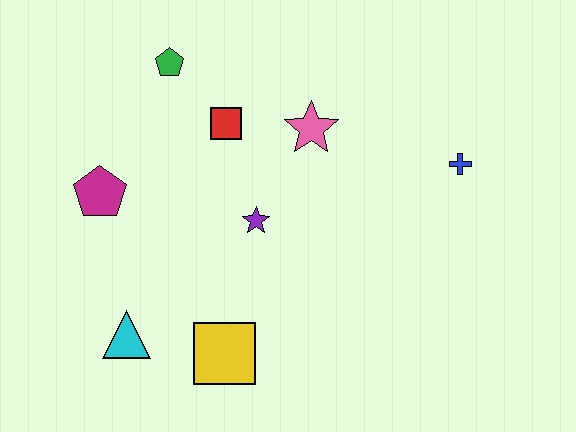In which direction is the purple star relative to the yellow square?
The purple star is above the yellow square.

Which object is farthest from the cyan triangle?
The blue cross is farthest from the cyan triangle.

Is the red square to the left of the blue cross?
Yes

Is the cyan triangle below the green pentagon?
Yes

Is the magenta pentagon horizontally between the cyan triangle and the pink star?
No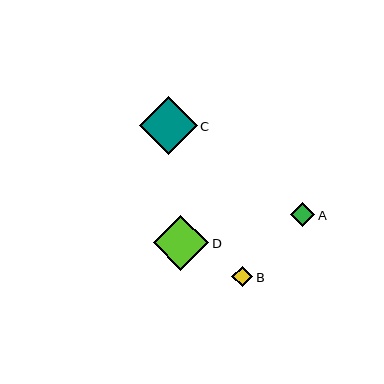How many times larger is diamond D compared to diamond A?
Diamond D is approximately 2.3 times the size of diamond A.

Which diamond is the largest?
Diamond C is the largest with a size of approximately 58 pixels.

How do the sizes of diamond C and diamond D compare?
Diamond C and diamond D are approximately the same size.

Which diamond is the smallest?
Diamond B is the smallest with a size of approximately 21 pixels.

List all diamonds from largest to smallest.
From largest to smallest: C, D, A, B.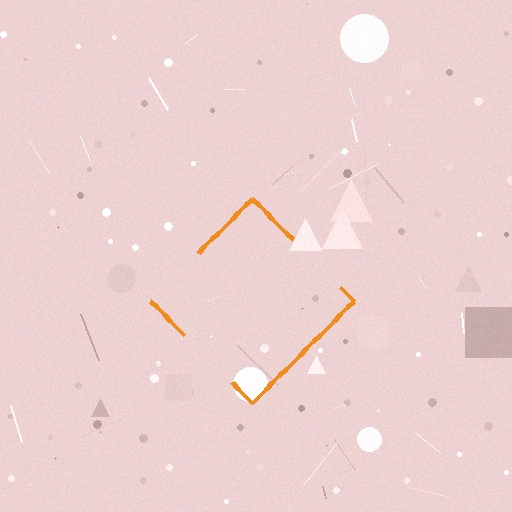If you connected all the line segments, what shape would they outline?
They would outline a diamond.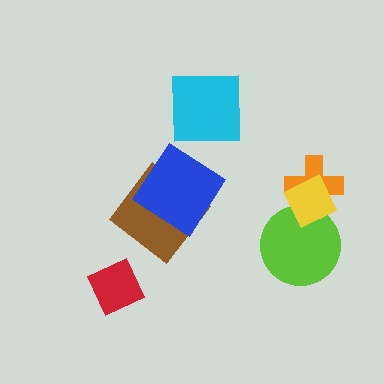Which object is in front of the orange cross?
The yellow diamond is in front of the orange cross.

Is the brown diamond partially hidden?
Yes, it is partially covered by another shape.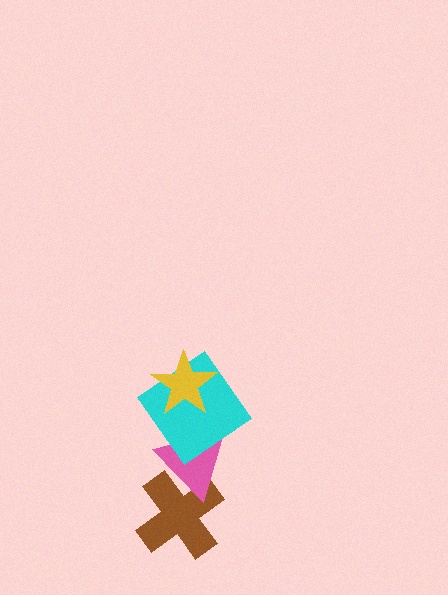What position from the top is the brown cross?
The brown cross is 4th from the top.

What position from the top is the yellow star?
The yellow star is 1st from the top.